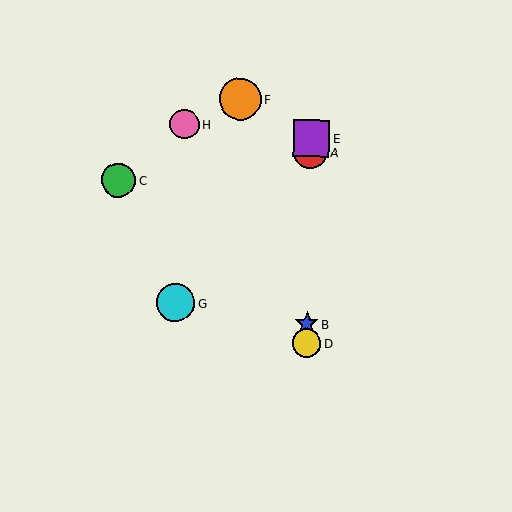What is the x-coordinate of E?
Object E is at x≈311.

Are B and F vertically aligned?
No, B is at x≈307 and F is at x≈240.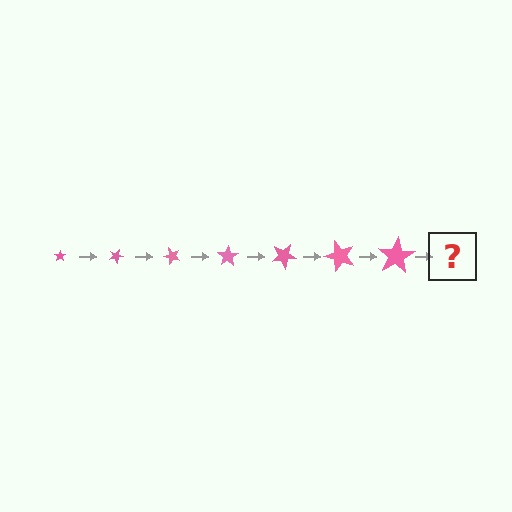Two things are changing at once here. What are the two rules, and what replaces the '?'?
The two rules are that the star grows larger each step and it rotates 25 degrees each step. The '?' should be a star, larger than the previous one and rotated 175 degrees from the start.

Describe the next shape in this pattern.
It should be a star, larger than the previous one and rotated 175 degrees from the start.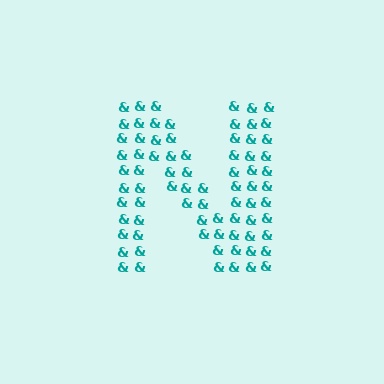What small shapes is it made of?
It is made of small ampersands.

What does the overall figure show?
The overall figure shows the letter N.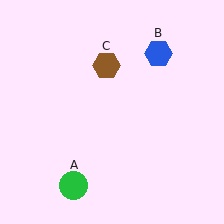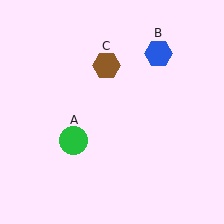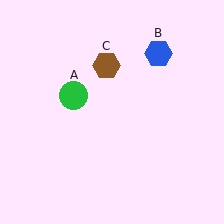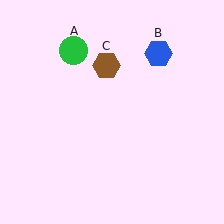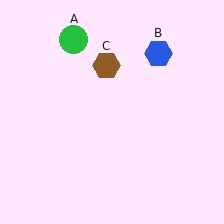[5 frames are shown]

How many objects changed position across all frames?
1 object changed position: green circle (object A).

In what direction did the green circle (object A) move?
The green circle (object A) moved up.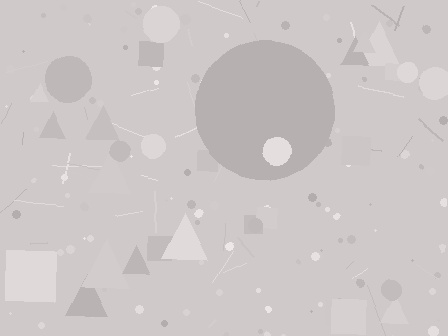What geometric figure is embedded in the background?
A circle is embedded in the background.